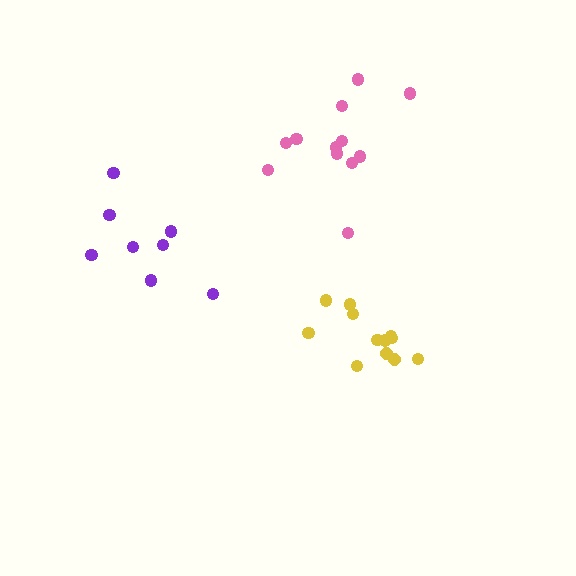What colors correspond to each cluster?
The clusters are colored: yellow, purple, pink.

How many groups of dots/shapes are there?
There are 3 groups.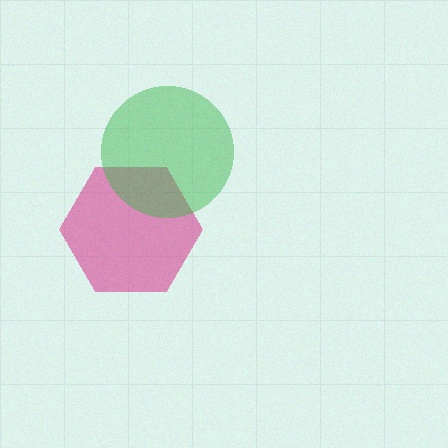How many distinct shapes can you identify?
There are 2 distinct shapes: a magenta hexagon, a green circle.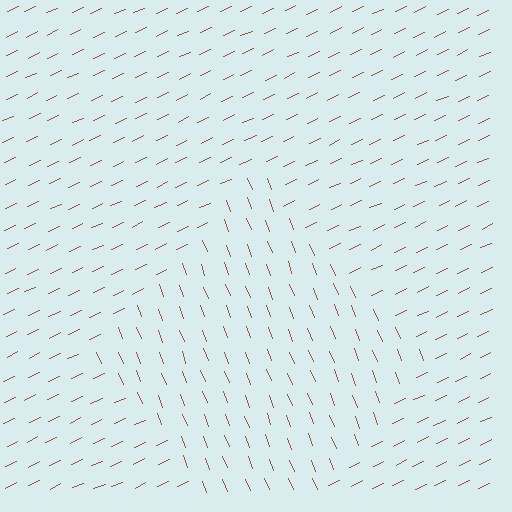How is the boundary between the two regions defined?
The boundary is defined purely by a change in line orientation (approximately 86 degrees difference). All lines are the same color and thickness.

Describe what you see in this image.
The image is filled with small brown line segments. A diamond region in the image has lines oriented differently from the surrounding lines, creating a visible texture boundary.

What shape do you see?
I see a diamond.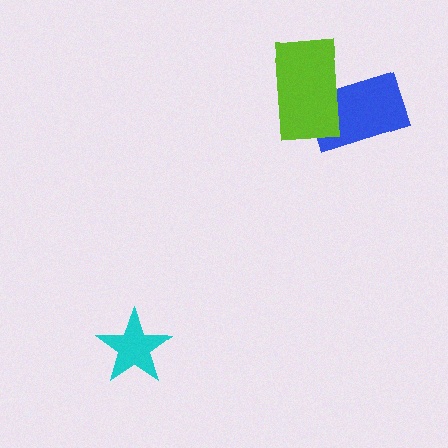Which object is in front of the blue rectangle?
The lime rectangle is in front of the blue rectangle.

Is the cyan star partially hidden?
No, no other shape covers it.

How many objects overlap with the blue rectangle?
1 object overlaps with the blue rectangle.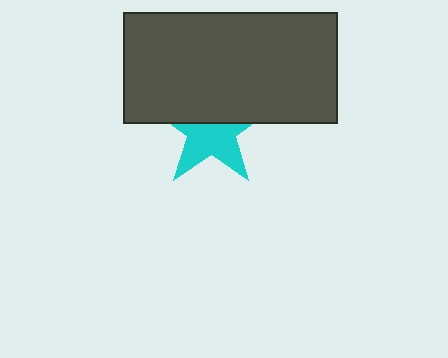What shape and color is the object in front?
The object in front is a dark gray rectangle.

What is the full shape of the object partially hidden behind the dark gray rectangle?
The partially hidden object is a cyan star.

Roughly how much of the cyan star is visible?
About half of it is visible (roughly 55%).